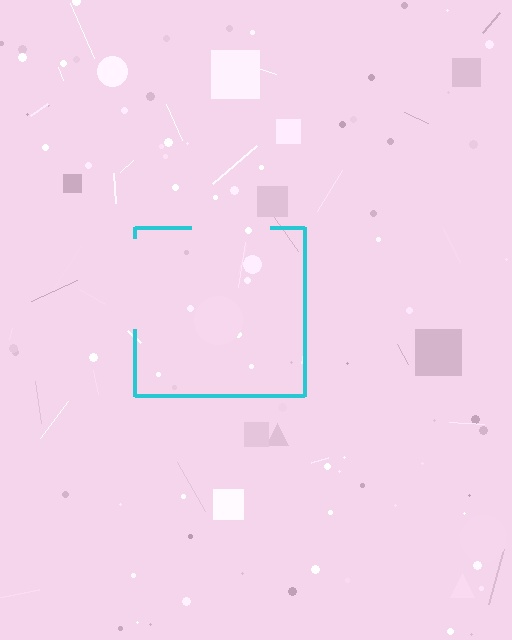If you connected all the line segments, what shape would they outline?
They would outline a square.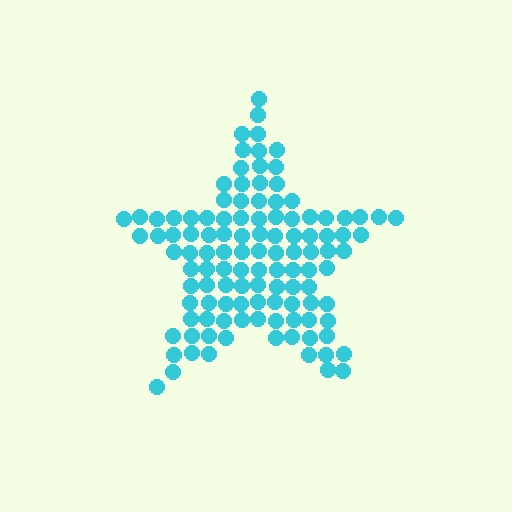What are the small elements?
The small elements are circles.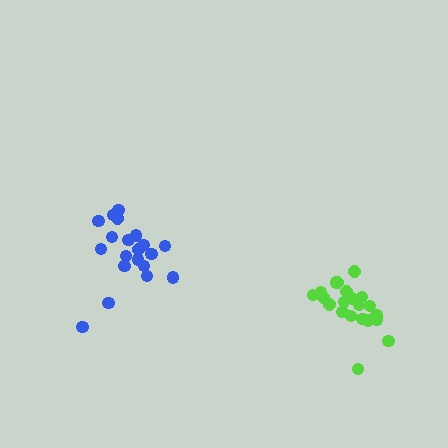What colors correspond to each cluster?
The clusters are colored: lime, blue.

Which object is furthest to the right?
The lime cluster is rightmost.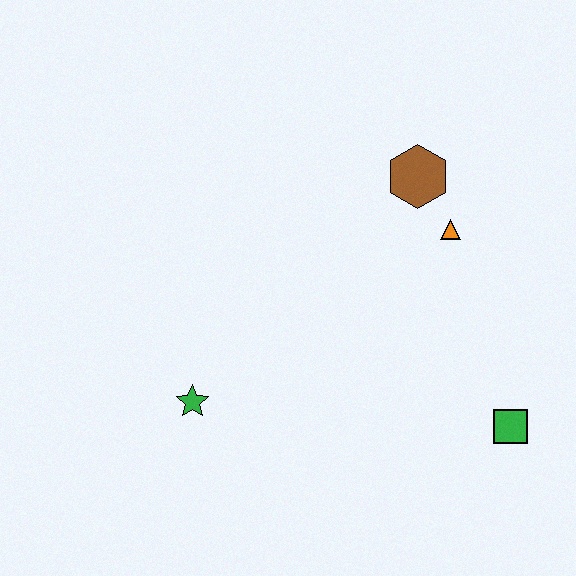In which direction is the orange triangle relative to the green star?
The orange triangle is to the right of the green star.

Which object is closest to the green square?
The orange triangle is closest to the green square.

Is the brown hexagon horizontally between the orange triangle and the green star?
Yes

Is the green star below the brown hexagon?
Yes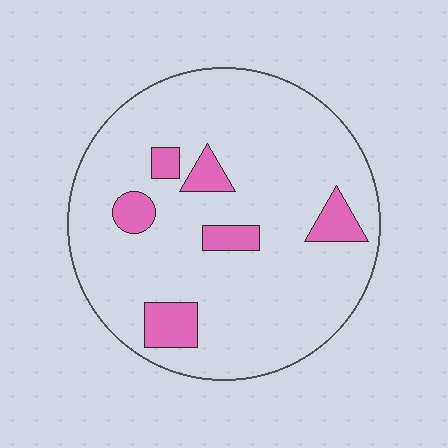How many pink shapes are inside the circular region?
6.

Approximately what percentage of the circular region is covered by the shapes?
Approximately 15%.